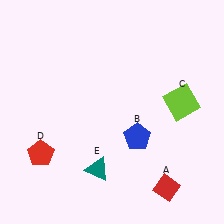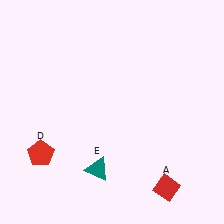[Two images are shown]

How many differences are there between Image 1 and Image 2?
There are 2 differences between the two images.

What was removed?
The blue pentagon (B), the lime square (C) were removed in Image 2.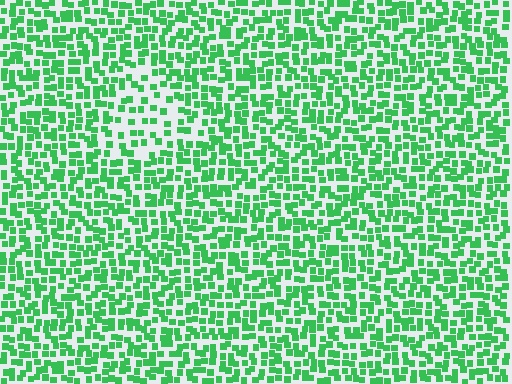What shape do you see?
I see a triangle.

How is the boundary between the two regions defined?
The boundary is defined by a change in element density (approximately 1.9x ratio). All elements are the same color, size, and shape.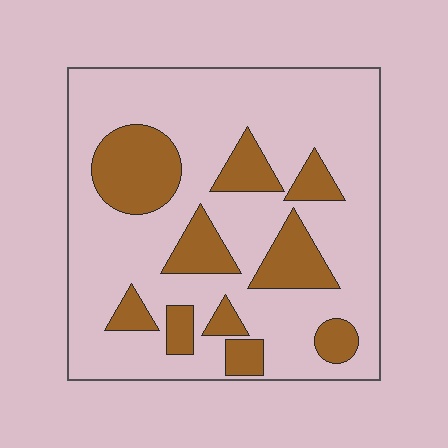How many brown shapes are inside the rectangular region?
10.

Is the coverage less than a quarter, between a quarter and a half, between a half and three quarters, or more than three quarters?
Less than a quarter.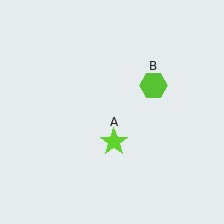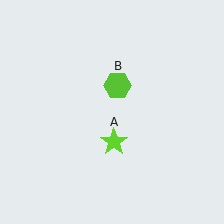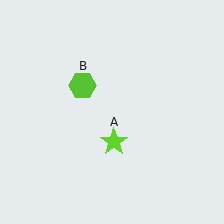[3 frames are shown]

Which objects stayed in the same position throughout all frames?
Lime star (object A) remained stationary.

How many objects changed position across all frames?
1 object changed position: lime hexagon (object B).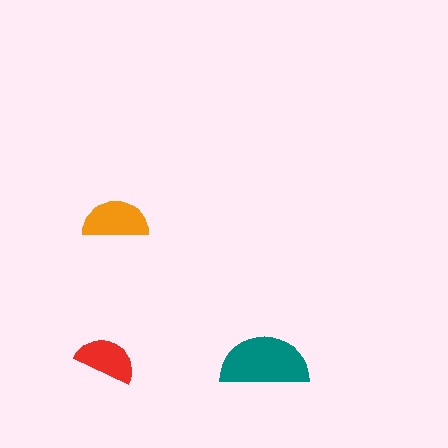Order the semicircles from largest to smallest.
the teal one, the orange one, the red one.